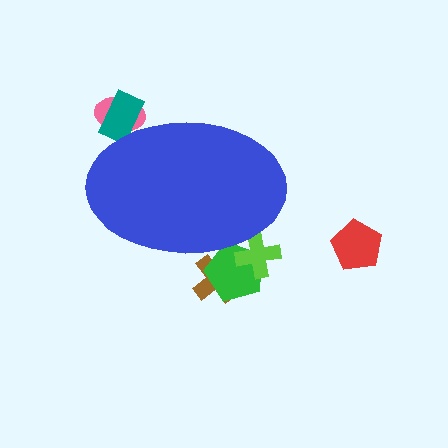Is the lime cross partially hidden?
Yes, the lime cross is partially hidden behind the blue ellipse.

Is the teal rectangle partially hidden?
Yes, the teal rectangle is partially hidden behind the blue ellipse.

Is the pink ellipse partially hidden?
Yes, the pink ellipse is partially hidden behind the blue ellipse.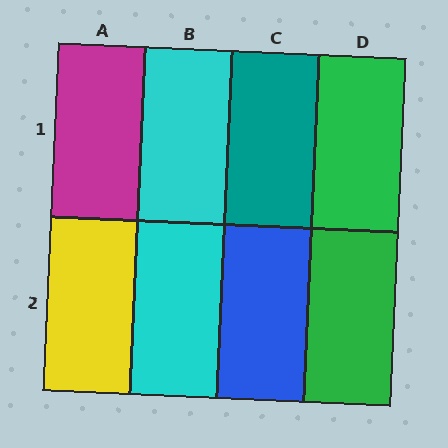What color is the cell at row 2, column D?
Green.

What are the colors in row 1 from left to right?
Magenta, cyan, teal, green.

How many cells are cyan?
2 cells are cyan.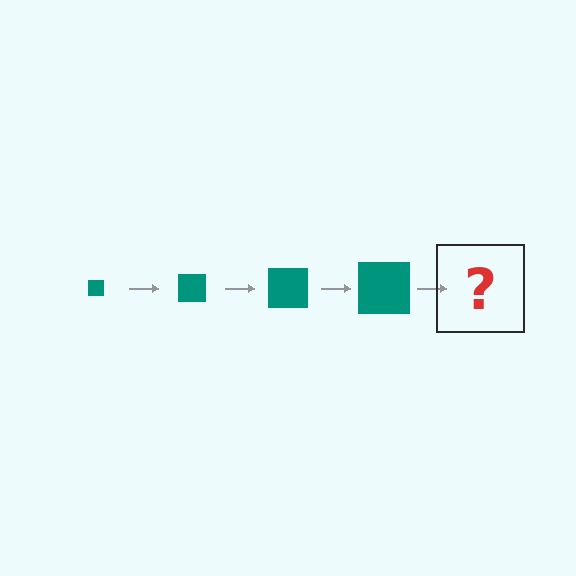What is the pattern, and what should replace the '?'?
The pattern is that the square gets progressively larger each step. The '?' should be a teal square, larger than the previous one.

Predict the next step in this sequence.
The next step is a teal square, larger than the previous one.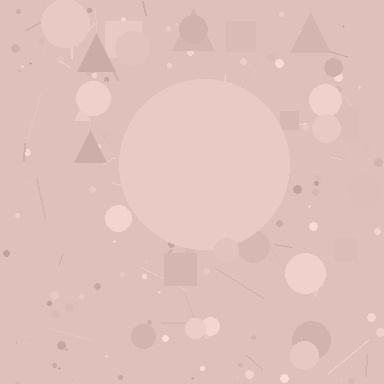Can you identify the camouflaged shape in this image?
The camouflaged shape is a circle.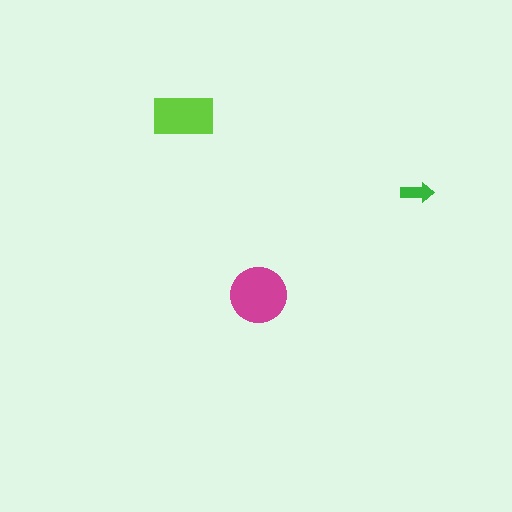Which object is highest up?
The lime rectangle is topmost.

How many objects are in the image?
There are 3 objects in the image.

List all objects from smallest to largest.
The green arrow, the lime rectangle, the magenta circle.